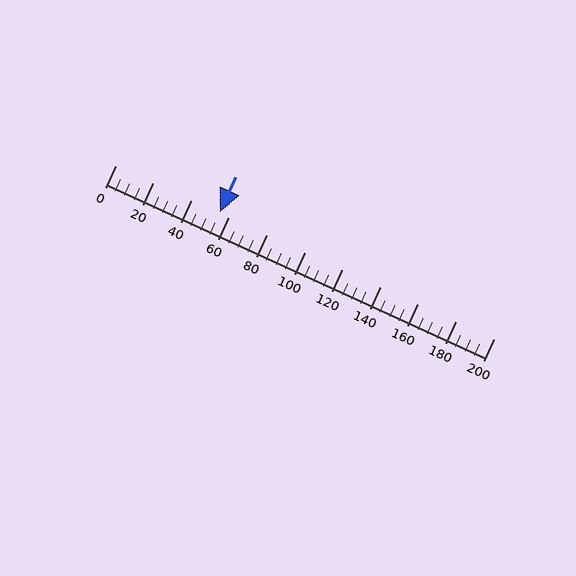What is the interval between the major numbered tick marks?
The major tick marks are spaced 20 units apart.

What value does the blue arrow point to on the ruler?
The blue arrow points to approximately 55.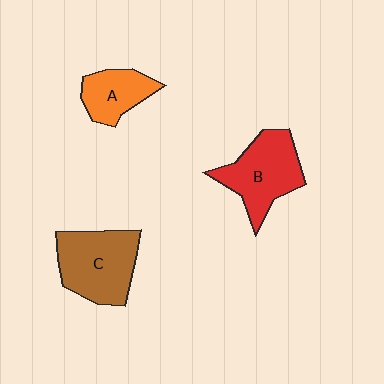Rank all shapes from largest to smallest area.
From largest to smallest: C (brown), B (red), A (orange).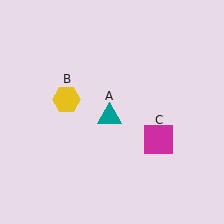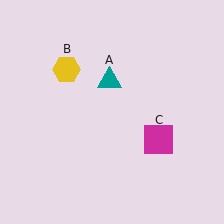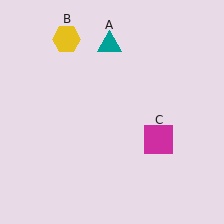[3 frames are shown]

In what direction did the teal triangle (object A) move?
The teal triangle (object A) moved up.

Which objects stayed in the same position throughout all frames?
Magenta square (object C) remained stationary.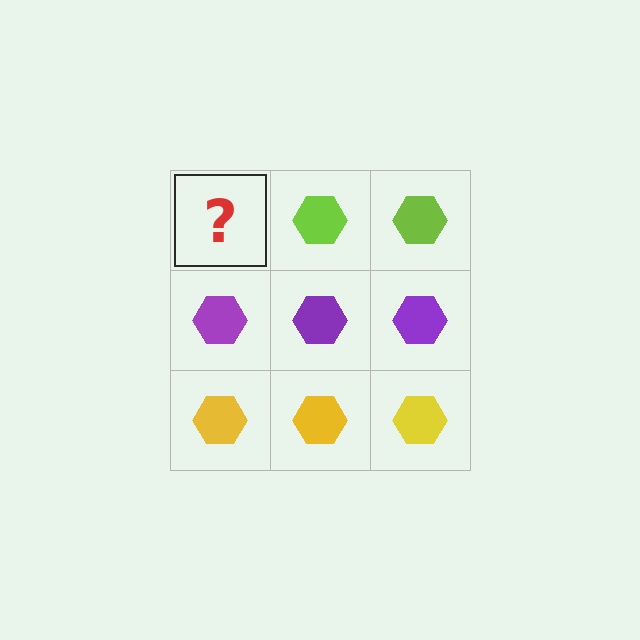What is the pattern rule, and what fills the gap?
The rule is that each row has a consistent color. The gap should be filled with a lime hexagon.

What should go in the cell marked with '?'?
The missing cell should contain a lime hexagon.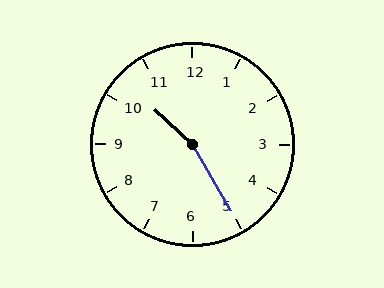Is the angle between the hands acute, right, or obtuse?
It is obtuse.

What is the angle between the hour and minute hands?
Approximately 162 degrees.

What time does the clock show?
10:25.